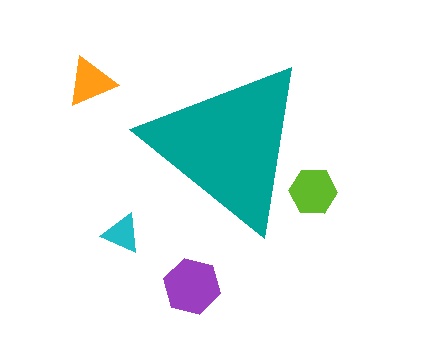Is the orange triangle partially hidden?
No, the orange triangle is fully visible.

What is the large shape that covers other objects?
A teal triangle.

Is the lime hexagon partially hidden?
Yes, the lime hexagon is partially hidden behind the teal triangle.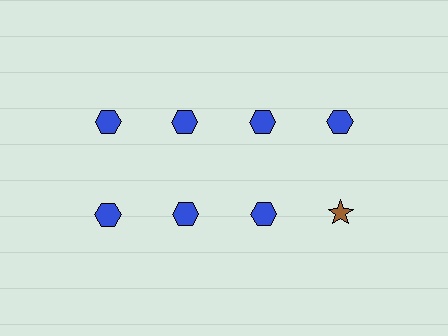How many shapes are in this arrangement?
There are 8 shapes arranged in a grid pattern.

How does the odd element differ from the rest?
It differs in both color (brown instead of blue) and shape (star instead of hexagon).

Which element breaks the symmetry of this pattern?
The brown star in the second row, second from right column breaks the symmetry. All other shapes are blue hexagons.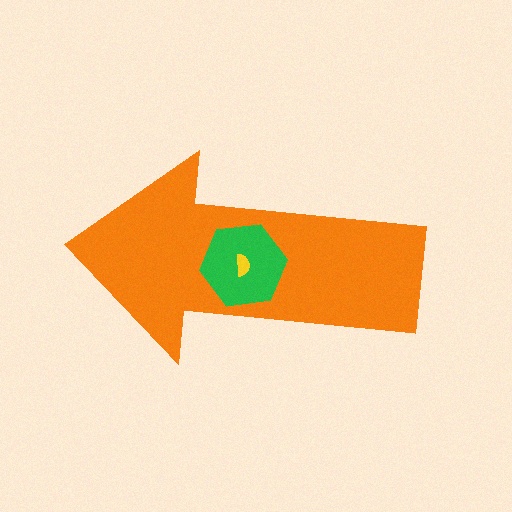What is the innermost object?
The yellow semicircle.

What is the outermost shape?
The orange arrow.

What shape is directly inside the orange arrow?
The green hexagon.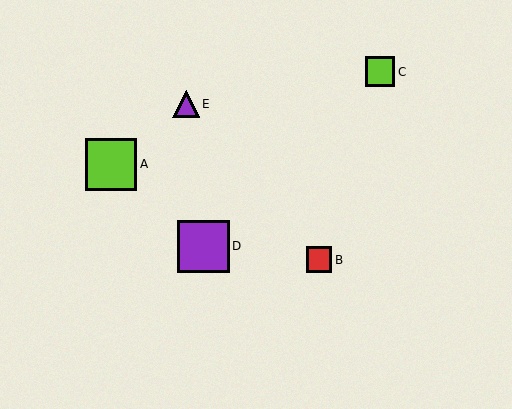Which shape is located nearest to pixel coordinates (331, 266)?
The red square (labeled B) at (319, 260) is nearest to that location.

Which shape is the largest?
The purple square (labeled D) is the largest.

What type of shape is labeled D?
Shape D is a purple square.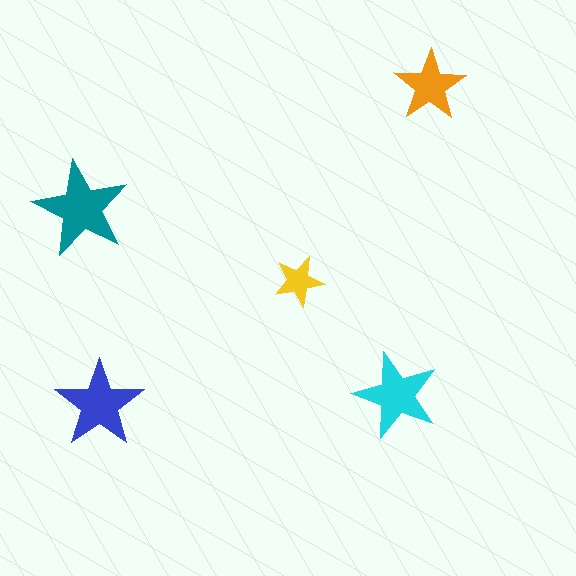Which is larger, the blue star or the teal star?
The teal one.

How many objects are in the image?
There are 5 objects in the image.